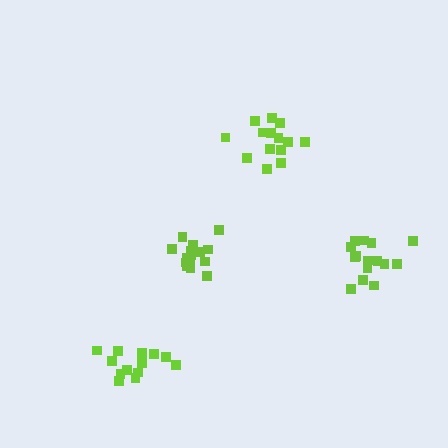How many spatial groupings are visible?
There are 4 spatial groupings.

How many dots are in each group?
Group 1: 14 dots, Group 2: 14 dots, Group 3: 16 dots, Group 4: 15 dots (59 total).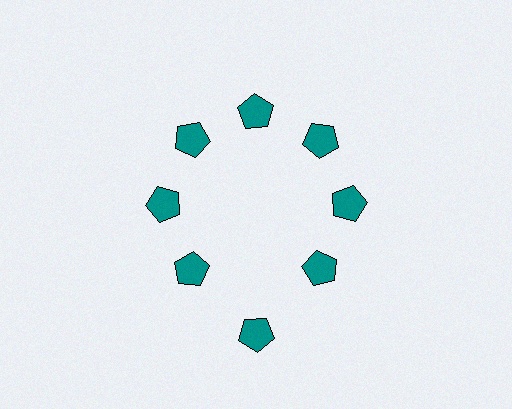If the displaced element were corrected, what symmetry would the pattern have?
It would have 8-fold rotational symmetry — the pattern would map onto itself every 45 degrees.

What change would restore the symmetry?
The symmetry would be restored by moving it inward, back onto the ring so that all 8 pentagons sit at equal angles and equal distance from the center.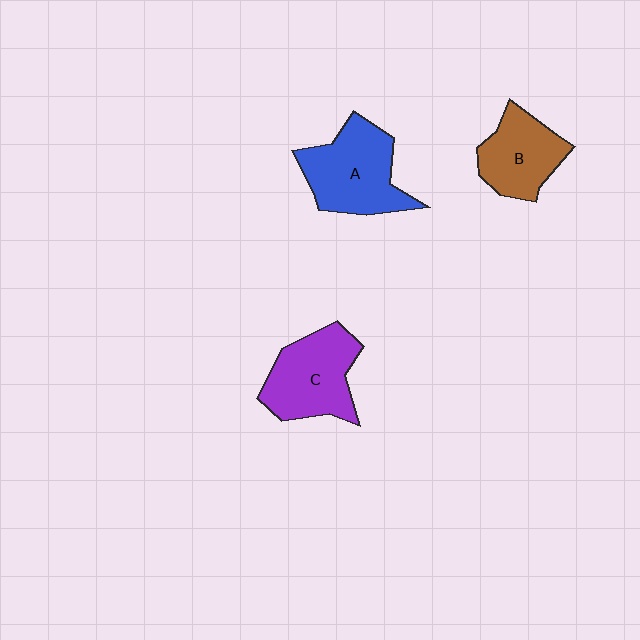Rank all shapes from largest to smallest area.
From largest to smallest: A (blue), C (purple), B (brown).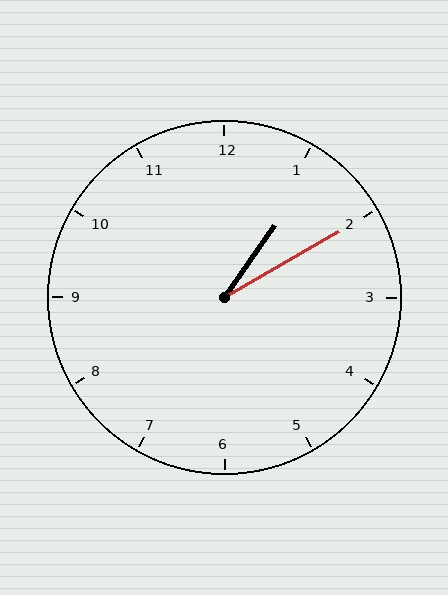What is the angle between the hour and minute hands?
Approximately 25 degrees.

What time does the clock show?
1:10.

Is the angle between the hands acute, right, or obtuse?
It is acute.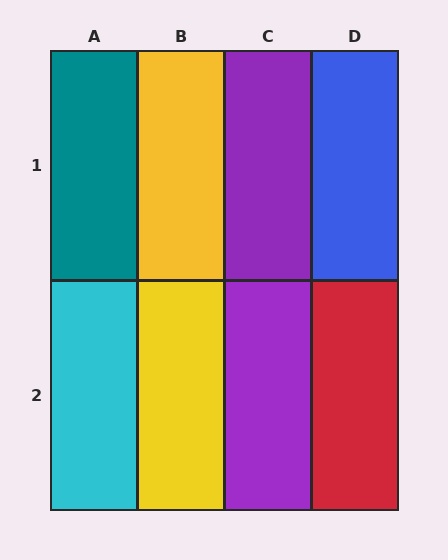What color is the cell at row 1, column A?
Teal.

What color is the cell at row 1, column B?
Yellow.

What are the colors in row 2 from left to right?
Cyan, yellow, purple, red.